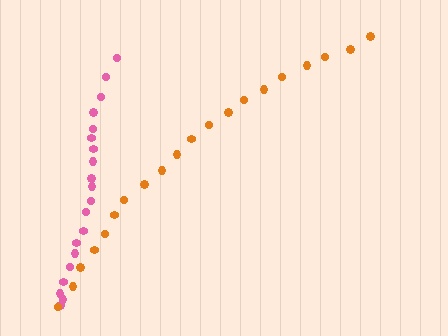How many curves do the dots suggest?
There are 2 distinct paths.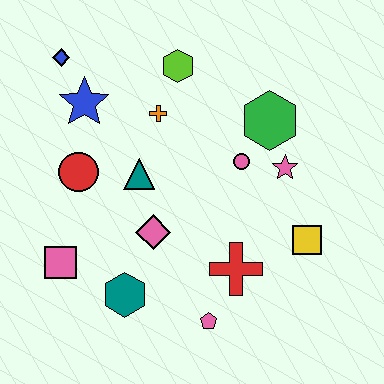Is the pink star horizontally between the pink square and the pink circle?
No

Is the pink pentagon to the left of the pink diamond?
No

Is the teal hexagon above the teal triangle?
No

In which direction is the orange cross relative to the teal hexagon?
The orange cross is above the teal hexagon.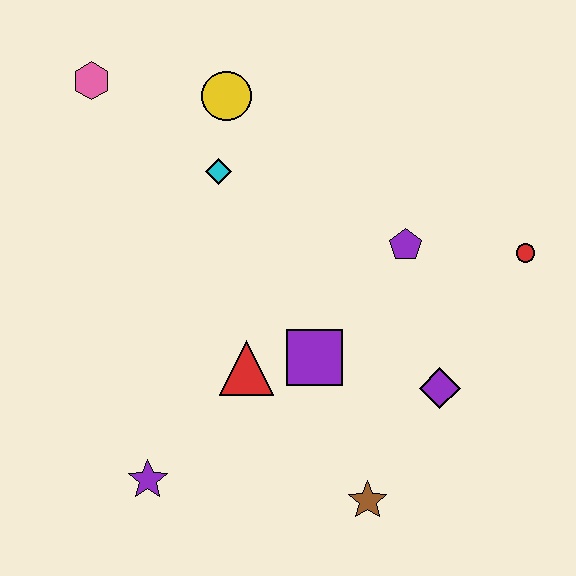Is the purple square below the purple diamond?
No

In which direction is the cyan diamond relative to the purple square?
The cyan diamond is above the purple square.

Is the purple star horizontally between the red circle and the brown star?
No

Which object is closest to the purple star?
The red triangle is closest to the purple star.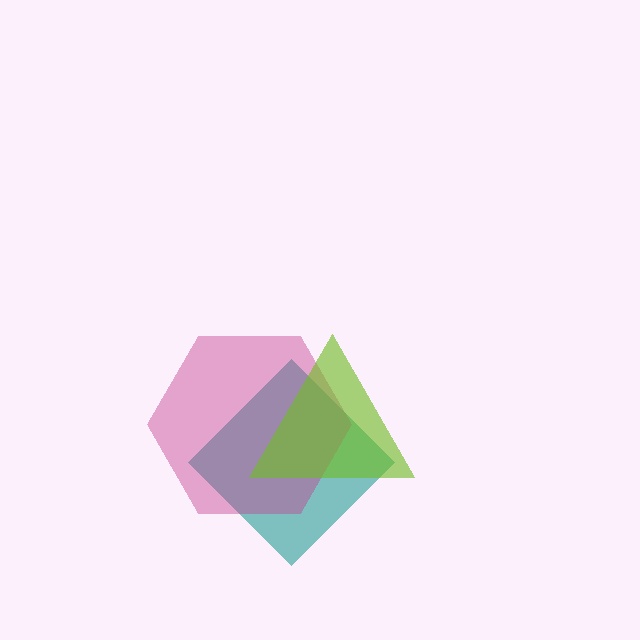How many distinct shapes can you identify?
There are 3 distinct shapes: a teal diamond, a magenta hexagon, a lime triangle.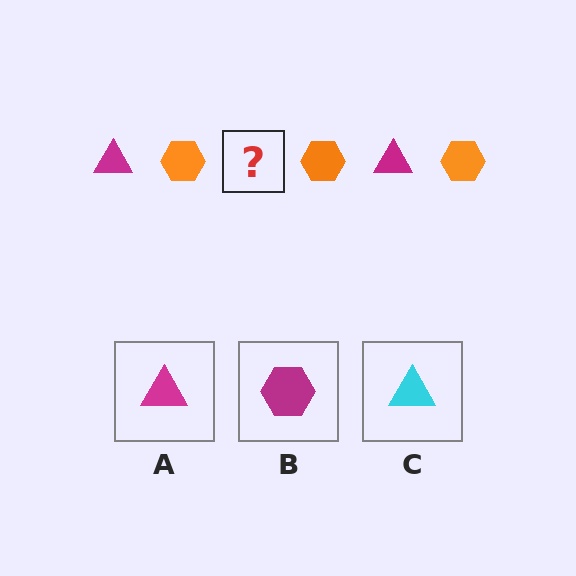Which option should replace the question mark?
Option A.